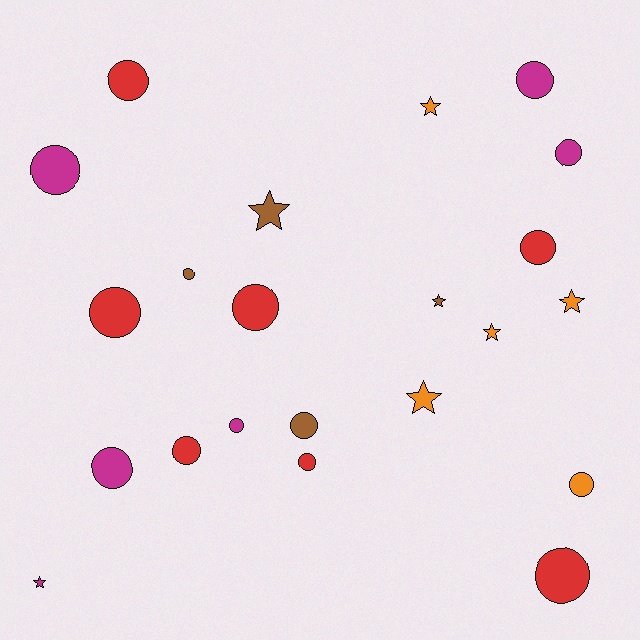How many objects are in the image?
There are 22 objects.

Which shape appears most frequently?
Circle, with 15 objects.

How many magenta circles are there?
There are 5 magenta circles.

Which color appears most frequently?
Red, with 7 objects.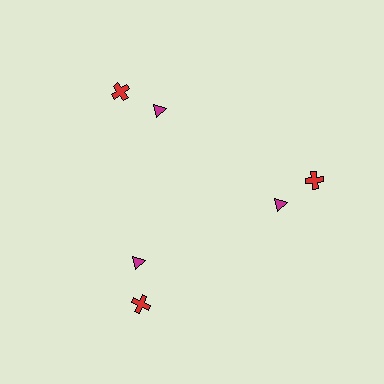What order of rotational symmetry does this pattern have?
This pattern has 3-fold rotational symmetry.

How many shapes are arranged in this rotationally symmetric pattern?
There are 6 shapes, arranged in 3 groups of 2.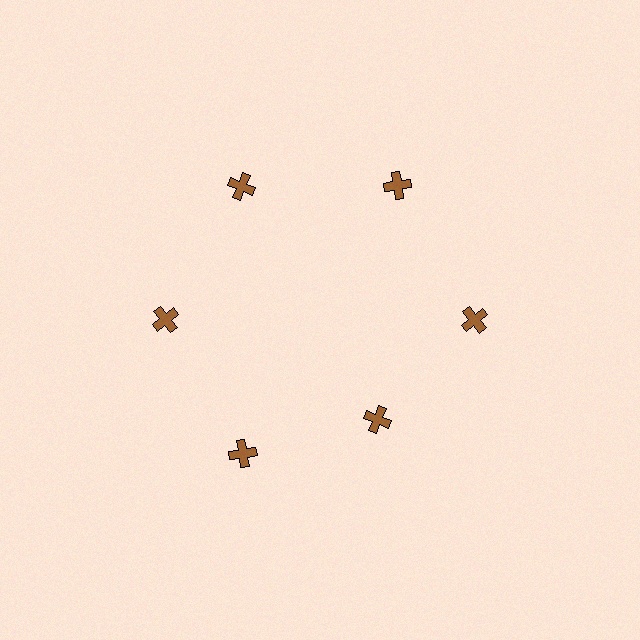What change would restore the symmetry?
The symmetry would be restored by moving it outward, back onto the ring so that all 6 crosses sit at equal angles and equal distance from the center.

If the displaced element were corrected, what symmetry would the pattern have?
It would have 6-fold rotational symmetry — the pattern would map onto itself every 60 degrees.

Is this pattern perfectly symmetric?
No. The 6 brown crosses are arranged in a ring, but one element near the 5 o'clock position is pulled inward toward the center, breaking the 6-fold rotational symmetry.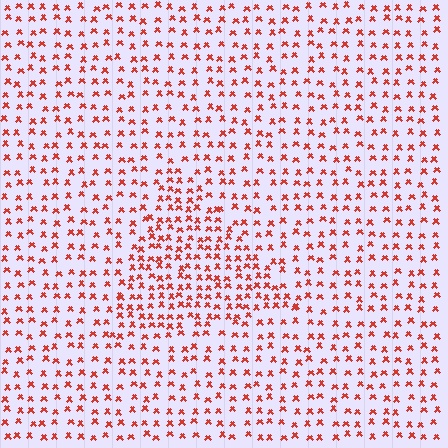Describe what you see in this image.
The image contains small red elements arranged at two different densities. A triangle-shaped region is visible where the elements are more densely packed than the surrounding area.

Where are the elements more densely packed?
The elements are more densely packed inside the triangle boundary.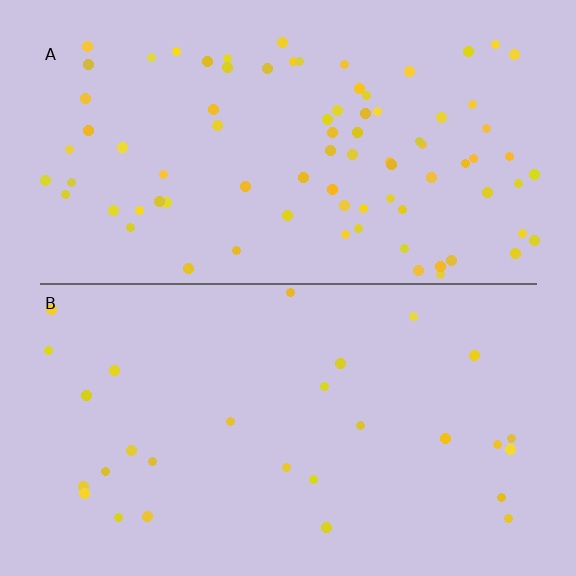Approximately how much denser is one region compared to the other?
Approximately 2.9× — region A over region B.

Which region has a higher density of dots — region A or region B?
A (the top).